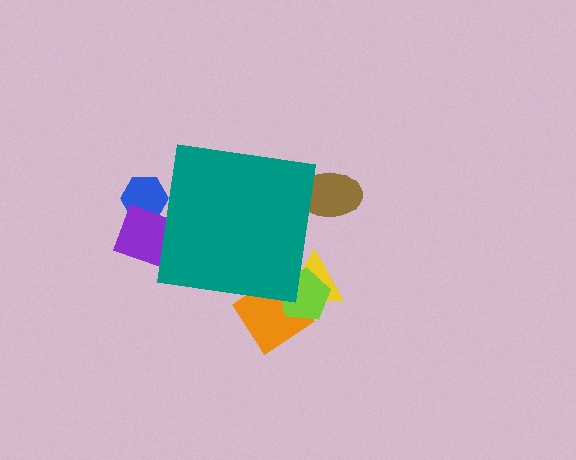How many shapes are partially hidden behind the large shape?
6 shapes are partially hidden.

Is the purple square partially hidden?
Yes, the purple square is partially hidden behind the teal square.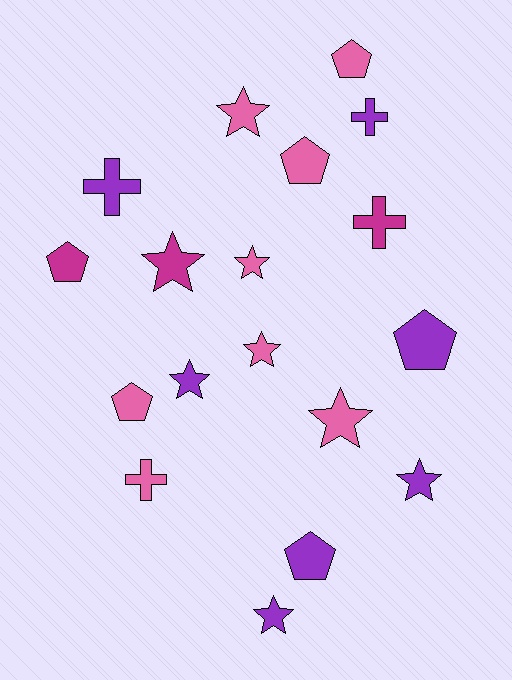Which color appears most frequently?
Pink, with 8 objects.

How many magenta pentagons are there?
There is 1 magenta pentagon.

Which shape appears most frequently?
Star, with 8 objects.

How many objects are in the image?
There are 18 objects.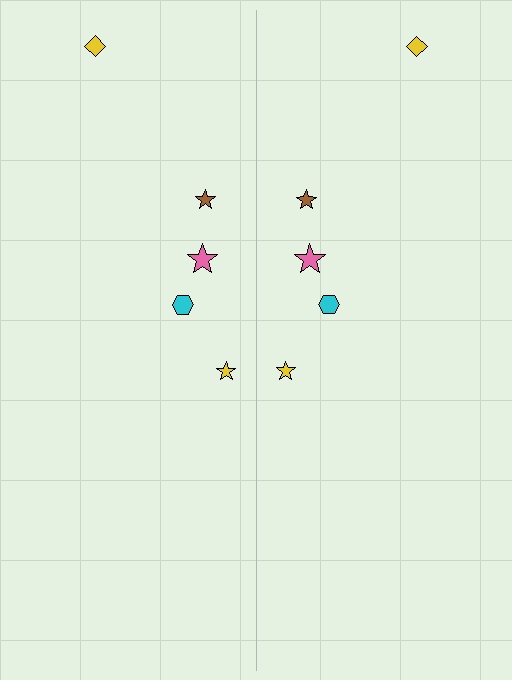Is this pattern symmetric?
Yes, this pattern has bilateral (reflection) symmetry.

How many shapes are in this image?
There are 10 shapes in this image.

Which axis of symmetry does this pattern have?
The pattern has a vertical axis of symmetry running through the center of the image.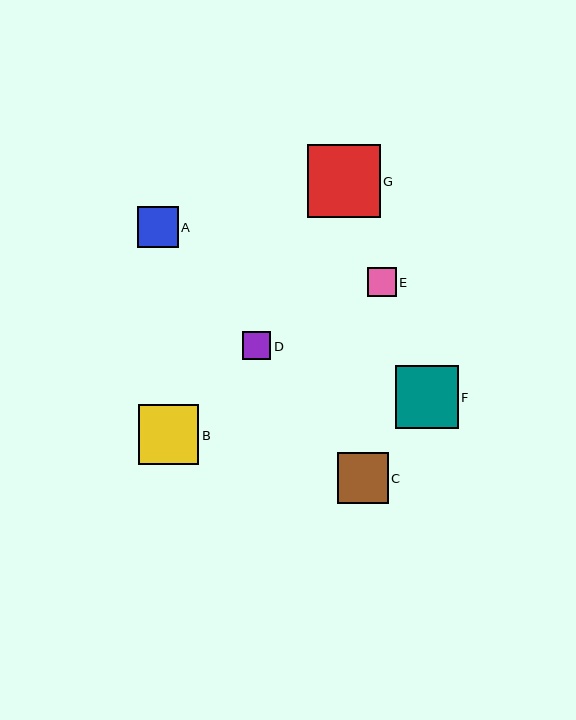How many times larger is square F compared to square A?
Square F is approximately 1.5 times the size of square A.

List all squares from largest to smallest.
From largest to smallest: G, F, B, C, A, E, D.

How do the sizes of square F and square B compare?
Square F and square B are approximately the same size.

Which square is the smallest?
Square D is the smallest with a size of approximately 28 pixels.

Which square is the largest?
Square G is the largest with a size of approximately 72 pixels.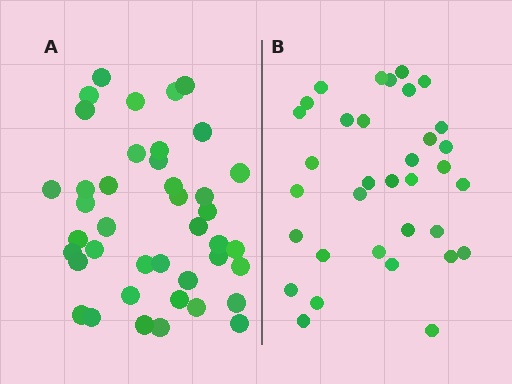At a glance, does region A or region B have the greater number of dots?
Region A (the left region) has more dots.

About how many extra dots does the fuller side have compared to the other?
Region A has roughly 8 or so more dots than region B.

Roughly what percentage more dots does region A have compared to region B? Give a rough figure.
About 20% more.